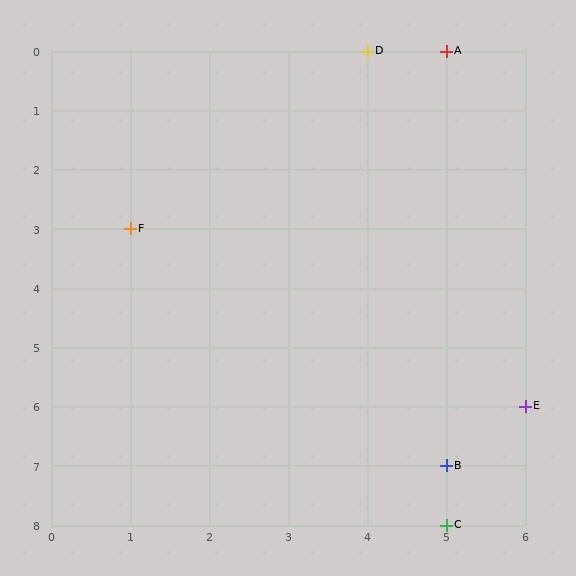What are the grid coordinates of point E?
Point E is at grid coordinates (6, 6).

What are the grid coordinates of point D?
Point D is at grid coordinates (4, 0).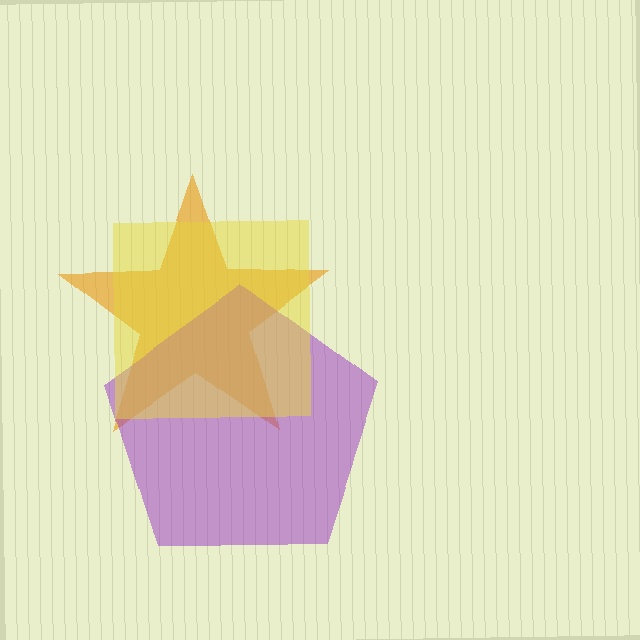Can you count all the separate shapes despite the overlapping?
Yes, there are 3 separate shapes.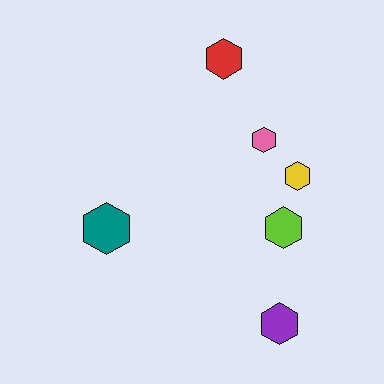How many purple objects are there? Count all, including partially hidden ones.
There is 1 purple object.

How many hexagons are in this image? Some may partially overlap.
There are 6 hexagons.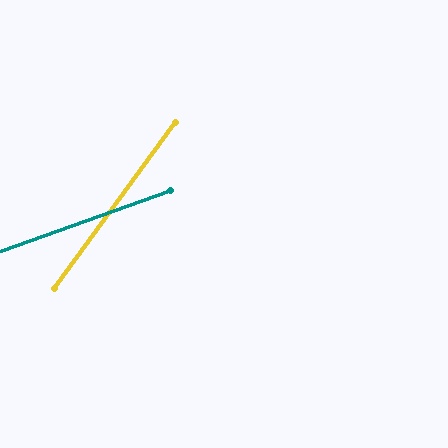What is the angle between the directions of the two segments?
Approximately 34 degrees.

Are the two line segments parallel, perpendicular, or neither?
Neither parallel nor perpendicular — they differ by about 34°.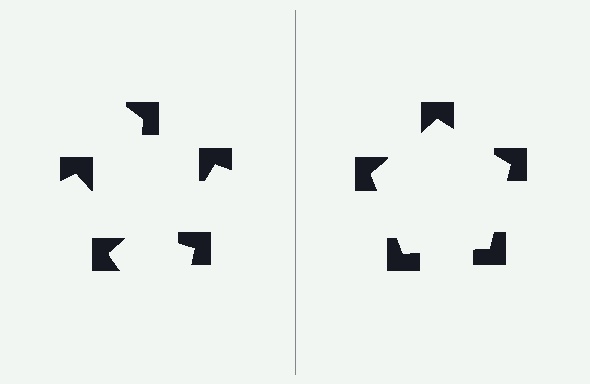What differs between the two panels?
The notched squares are positioned identically on both sides; only the wedge orientations differ. On the right they align to a pentagon; on the left they are misaligned.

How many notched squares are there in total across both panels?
10 — 5 on each side.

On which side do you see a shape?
An illusory pentagon appears on the right side. On the left side the wedge cuts are rotated, so no coherent shape forms.